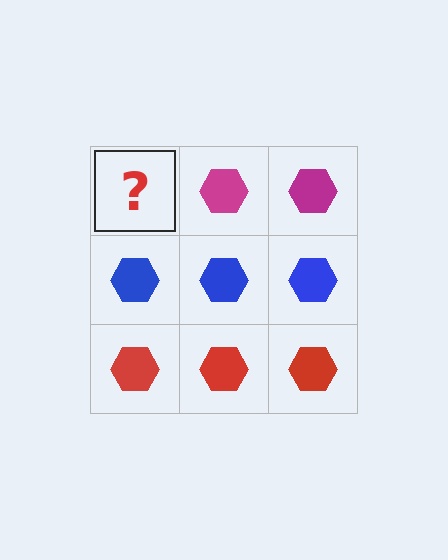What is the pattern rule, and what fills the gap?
The rule is that each row has a consistent color. The gap should be filled with a magenta hexagon.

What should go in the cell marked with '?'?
The missing cell should contain a magenta hexagon.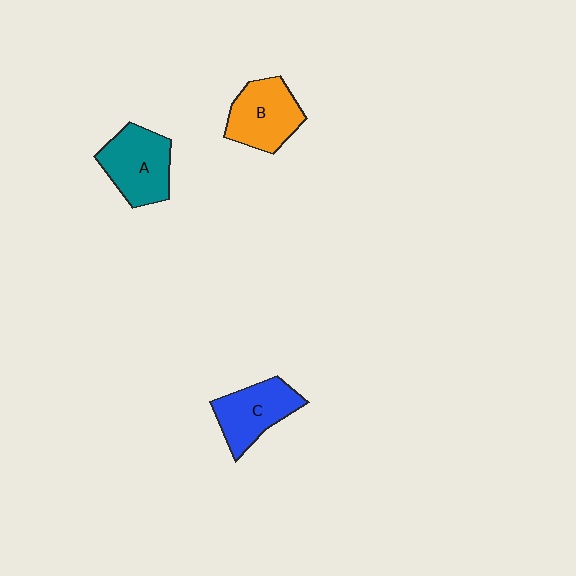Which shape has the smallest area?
Shape C (blue).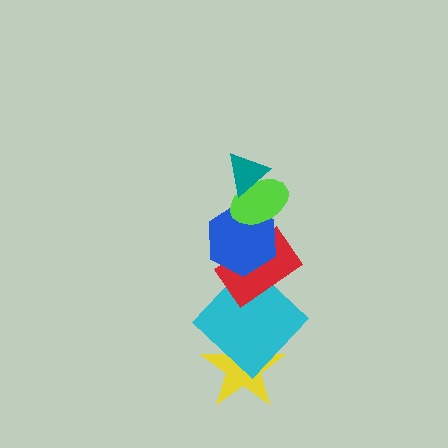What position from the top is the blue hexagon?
The blue hexagon is 3rd from the top.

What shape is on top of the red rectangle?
The blue hexagon is on top of the red rectangle.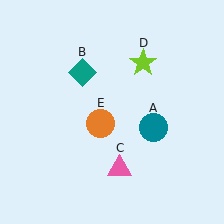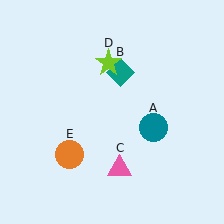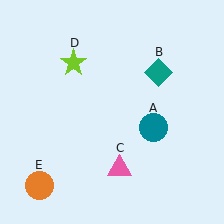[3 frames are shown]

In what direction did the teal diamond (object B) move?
The teal diamond (object B) moved right.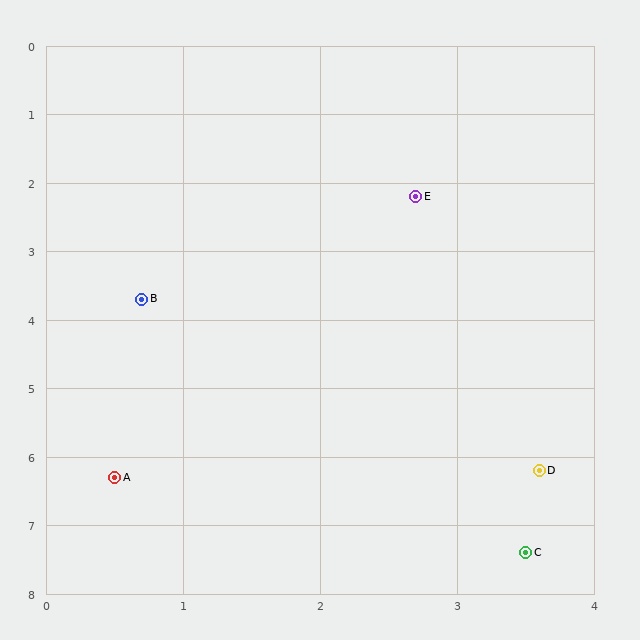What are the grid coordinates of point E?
Point E is at approximately (2.7, 2.2).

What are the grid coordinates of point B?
Point B is at approximately (0.7, 3.7).